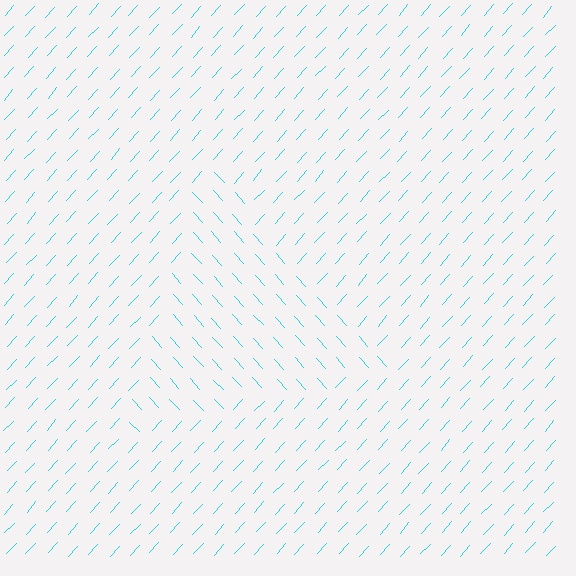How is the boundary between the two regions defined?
The boundary is defined purely by a change in line orientation (approximately 84 degrees difference). All lines are the same color and thickness.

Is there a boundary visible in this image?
Yes, there is a texture boundary formed by a change in line orientation.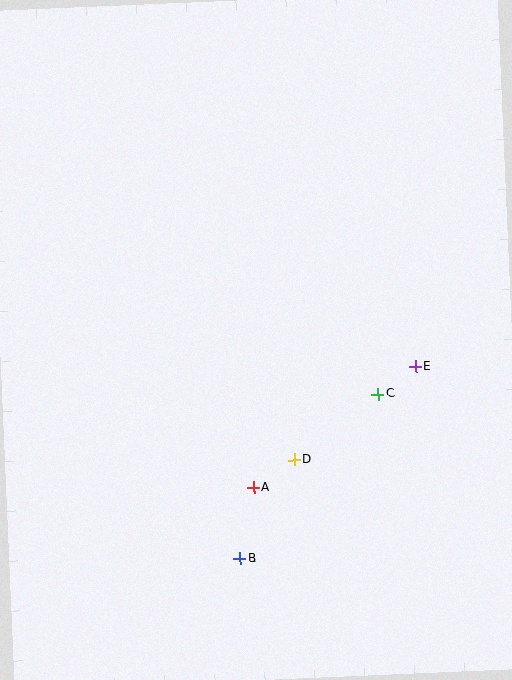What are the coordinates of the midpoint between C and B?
The midpoint between C and B is at (309, 476).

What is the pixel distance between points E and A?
The distance between E and A is 202 pixels.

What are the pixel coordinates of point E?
Point E is at (415, 366).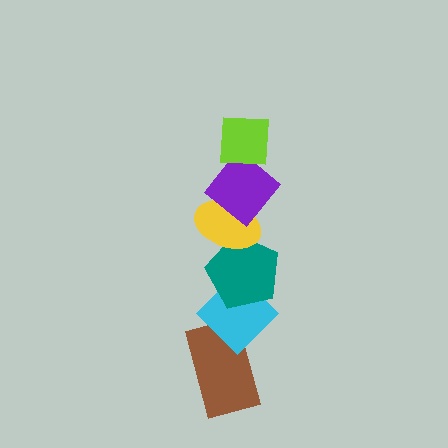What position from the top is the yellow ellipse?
The yellow ellipse is 3rd from the top.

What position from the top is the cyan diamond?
The cyan diamond is 5th from the top.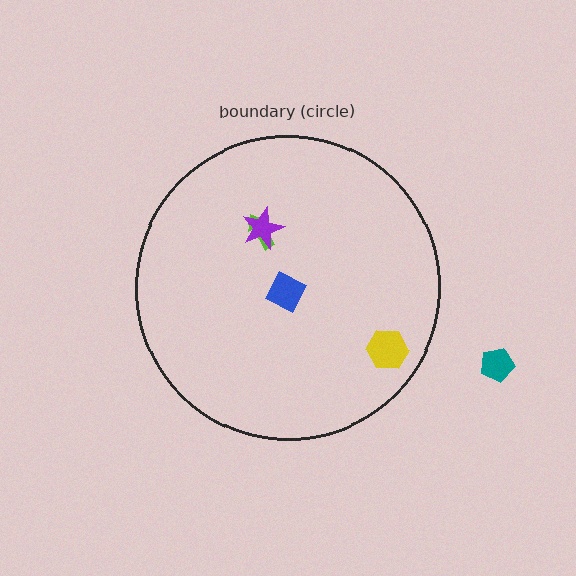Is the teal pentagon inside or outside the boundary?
Outside.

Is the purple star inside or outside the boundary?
Inside.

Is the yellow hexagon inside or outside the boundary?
Inside.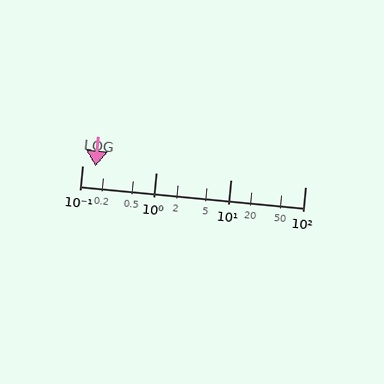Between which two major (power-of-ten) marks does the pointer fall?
The pointer is between 0.1 and 1.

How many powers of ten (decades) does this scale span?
The scale spans 3 decades, from 0.1 to 100.